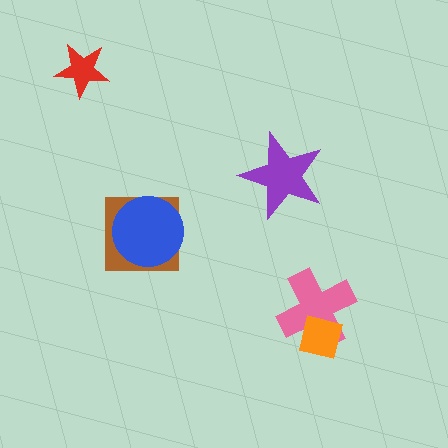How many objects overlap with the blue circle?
1 object overlaps with the blue circle.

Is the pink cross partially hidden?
Yes, it is partially covered by another shape.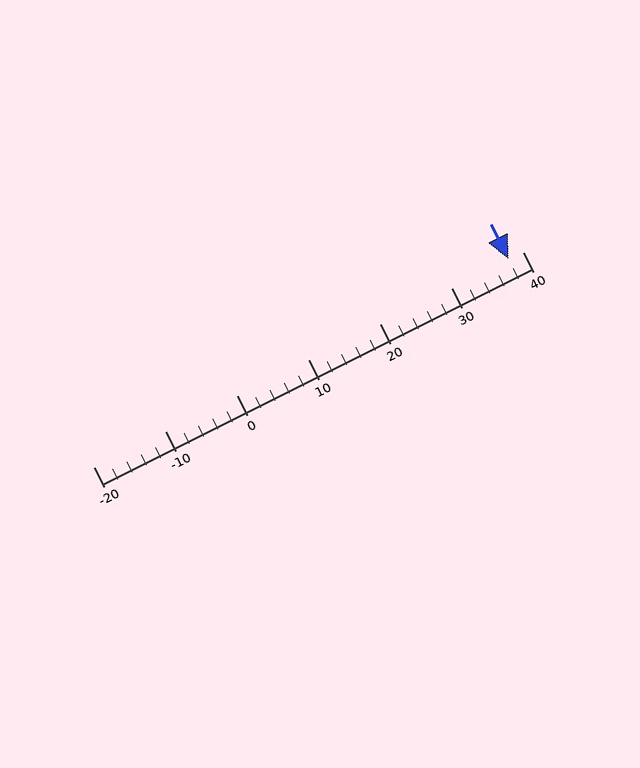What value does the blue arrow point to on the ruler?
The blue arrow points to approximately 38.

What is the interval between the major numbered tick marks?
The major tick marks are spaced 10 units apart.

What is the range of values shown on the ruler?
The ruler shows values from -20 to 40.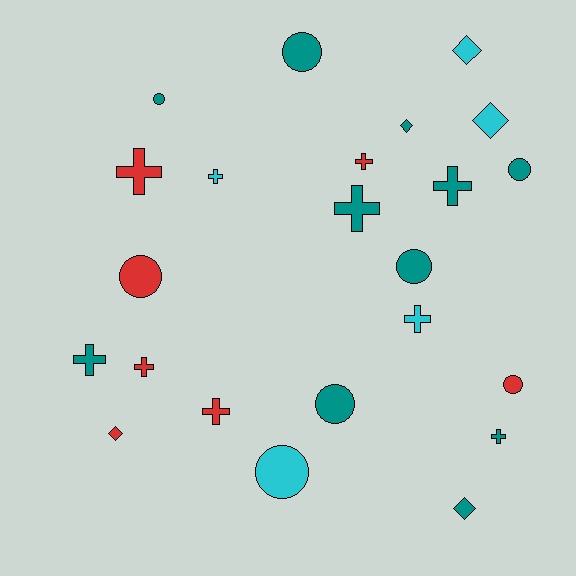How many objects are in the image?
There are 23 objects.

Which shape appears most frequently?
Cross, with 10 objects.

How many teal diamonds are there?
There are 2 teal diamonds.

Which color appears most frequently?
Teal, with 11 objects.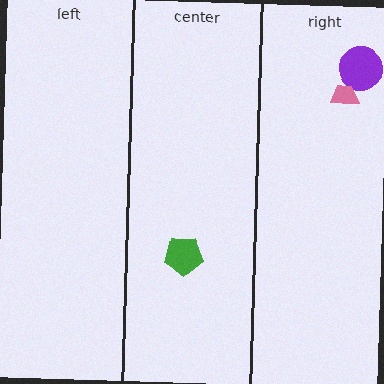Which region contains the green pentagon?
The center region.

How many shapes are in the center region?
1.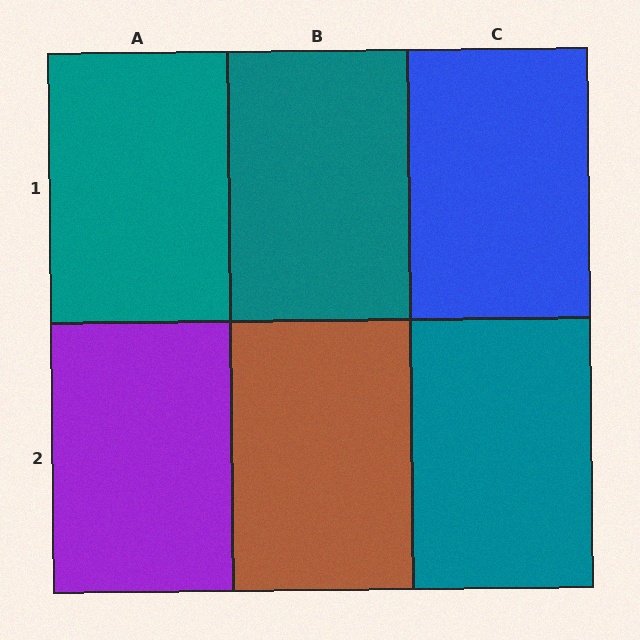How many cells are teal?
3 cells are teal.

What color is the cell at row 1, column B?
Teal.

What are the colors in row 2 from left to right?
Purple, brown, teal.